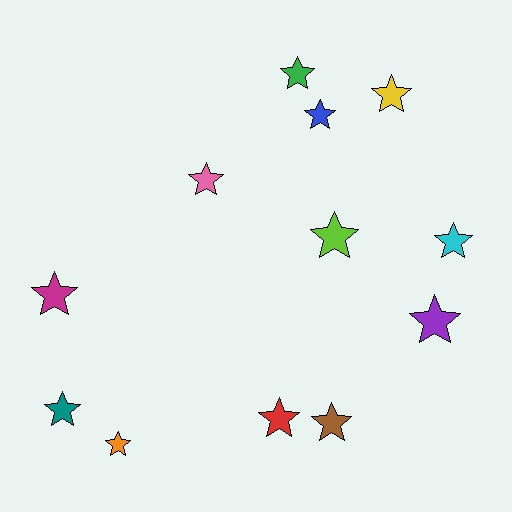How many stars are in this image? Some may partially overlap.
There are 12 stars.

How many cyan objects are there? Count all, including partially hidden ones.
There is 1 cyan object.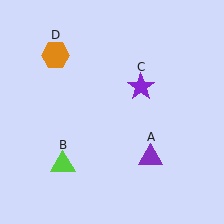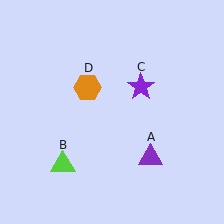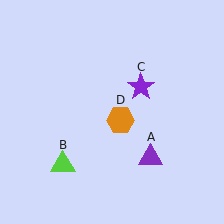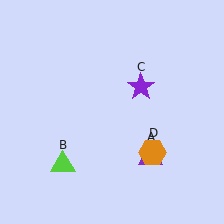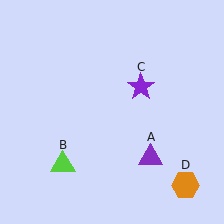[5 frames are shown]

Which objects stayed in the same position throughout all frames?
Purple triangle (object A) and lime triangle (object B) and purple star (object C) remained stationary.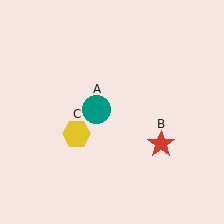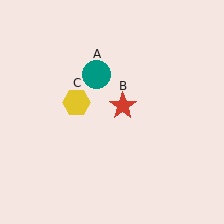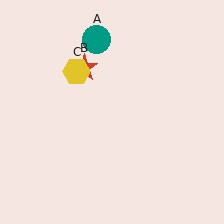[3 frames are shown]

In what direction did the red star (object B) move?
The red star (object B) moved up and to the left.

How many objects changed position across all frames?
3 objects changed position: teal circle (object A), red star (object B), yellow hexagon (object C).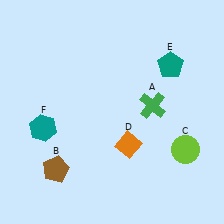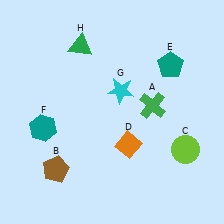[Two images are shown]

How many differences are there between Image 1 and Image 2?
There are 2 differences between the two images.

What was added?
A cyan star (G), a green triangle (H) were added in Image 2.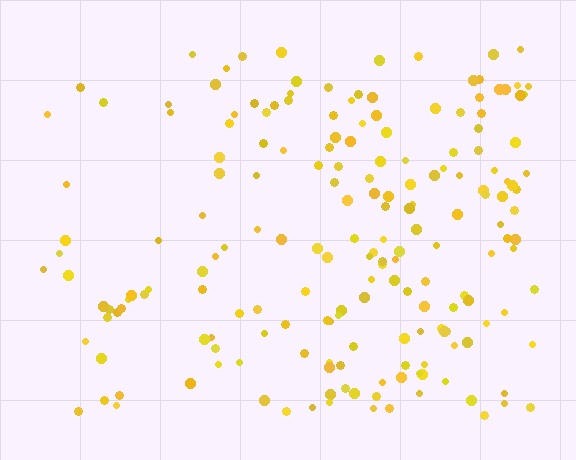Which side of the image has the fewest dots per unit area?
The left.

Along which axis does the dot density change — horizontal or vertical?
Horizontal.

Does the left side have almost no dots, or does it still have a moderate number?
Still a moderate number, just noticeably fewer than the right.